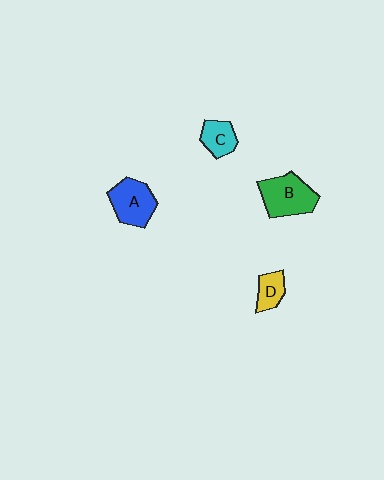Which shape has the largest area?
Shape B (green).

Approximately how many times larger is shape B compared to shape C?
Approximately 1.8 times.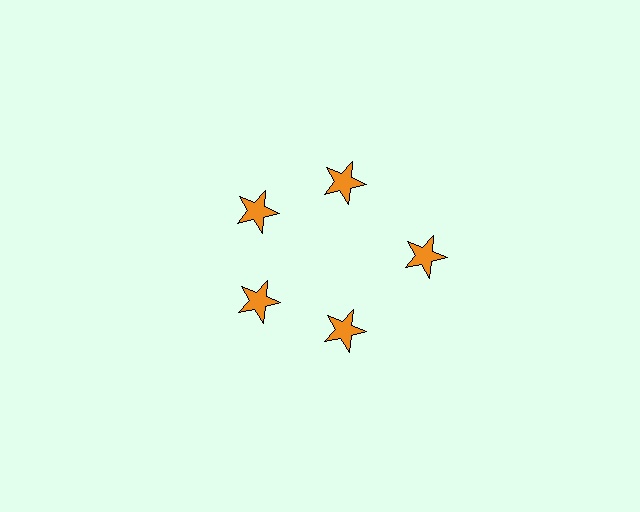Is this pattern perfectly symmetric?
No. The 5 orange stars are arranged in a ring, but one element near the 3 o'clock position is pushed outward from the center, breaking the 5-fold rotational symmetry.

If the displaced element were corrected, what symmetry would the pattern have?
It would have 5-fold rotational symmetry — the pattern would map onto itself every 72 degrees.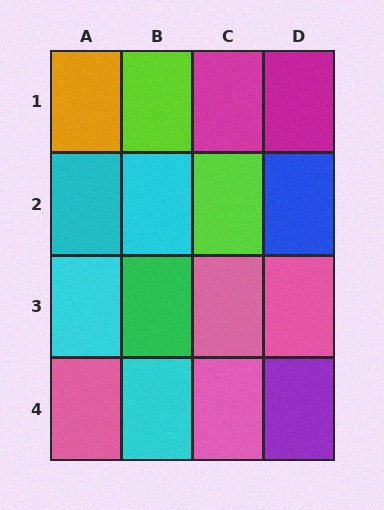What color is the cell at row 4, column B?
Cyan.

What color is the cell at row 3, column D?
Pink.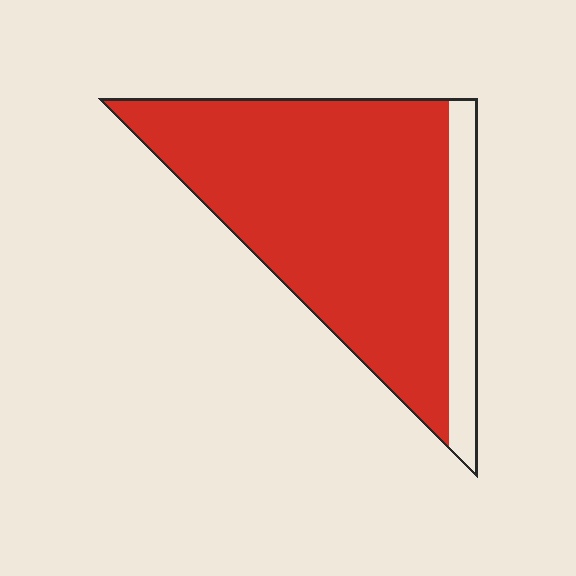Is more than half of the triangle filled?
Yes.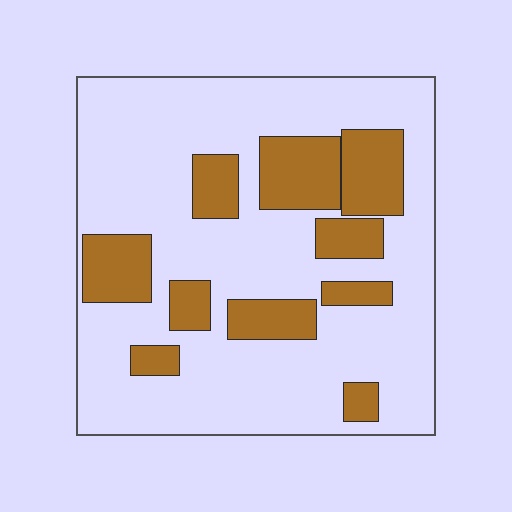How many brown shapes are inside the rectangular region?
10.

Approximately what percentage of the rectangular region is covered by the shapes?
Approximately 25%.